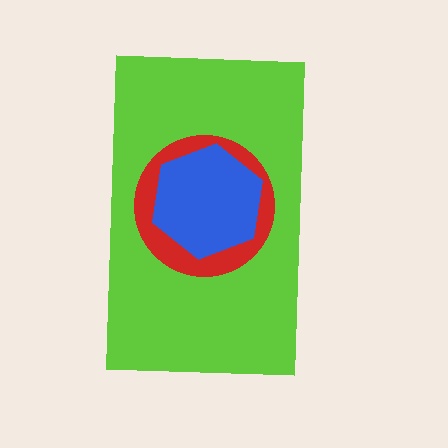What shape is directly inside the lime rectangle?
The red circle.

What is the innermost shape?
The blue hexagon.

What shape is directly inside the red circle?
The blue hexagon.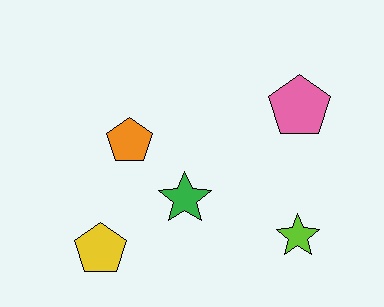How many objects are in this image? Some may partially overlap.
There are 5 objects.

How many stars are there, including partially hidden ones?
There are 2 stars.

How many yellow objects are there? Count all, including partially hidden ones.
There is 1 yellow object.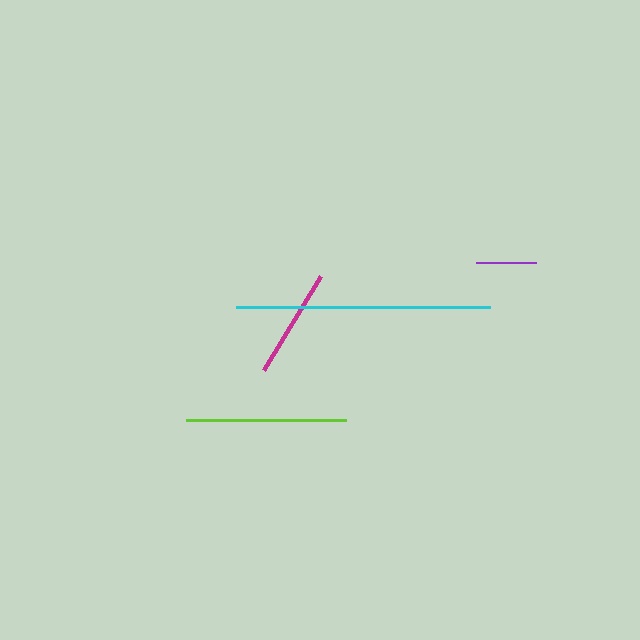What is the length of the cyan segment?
The cyan segment is approximately 254 pixels long.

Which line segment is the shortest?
The purple line is the shortest at approximately 60 pixels.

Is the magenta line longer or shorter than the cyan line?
The cyan line is longer than the magenta line.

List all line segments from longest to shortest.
From longest to shortest: cyan, lime, magenta, purple.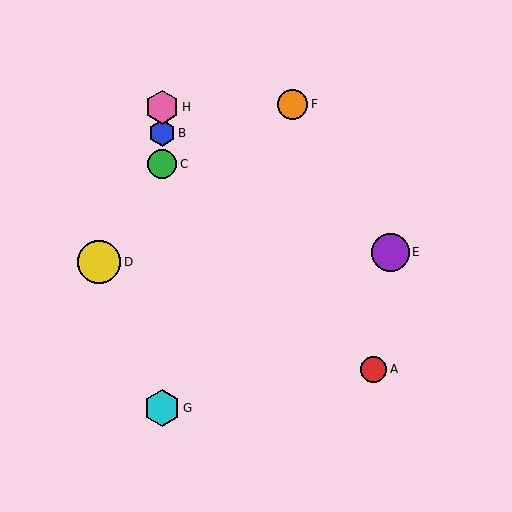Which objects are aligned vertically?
Objects B, C, G, H are aligned vertically.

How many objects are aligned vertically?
4 objects (B, C, G, H) are aligned vertically.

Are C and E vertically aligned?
No, C is at x≈162 and E is at x≈391.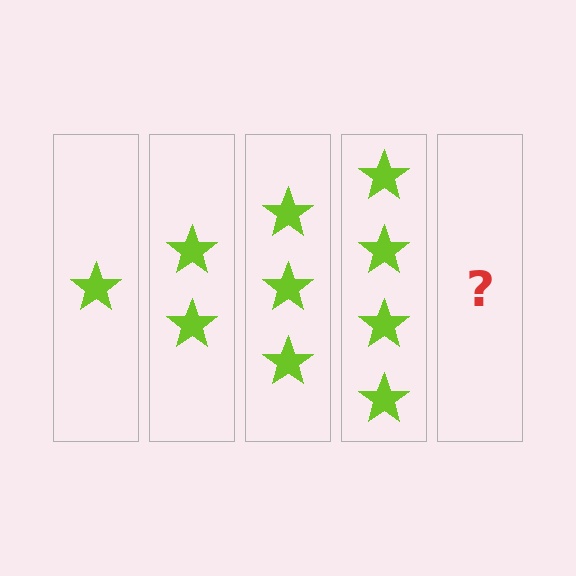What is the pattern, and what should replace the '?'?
The pattern is that each step adds one more star. The '?' should be 5 stars.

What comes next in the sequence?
The next element should be 5 stars.